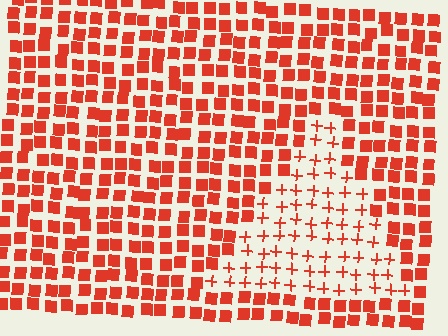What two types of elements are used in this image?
The image uses plus signs inside the triangle region and squares outside it.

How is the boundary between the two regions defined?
The boundary is defined by a change in element shape: plus signs inside vs. squares outside. All elements share the same color and spacing.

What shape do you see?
I see a triangle.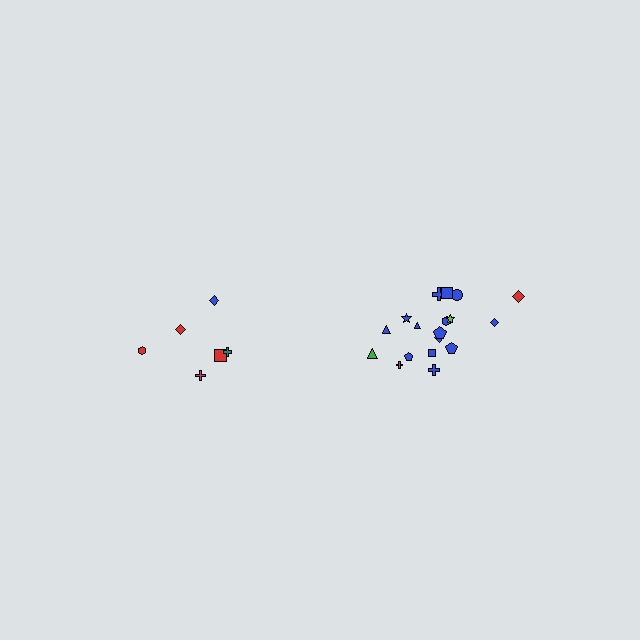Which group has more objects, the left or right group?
The right group.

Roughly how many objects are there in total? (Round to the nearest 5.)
Roughly 25 objects in total.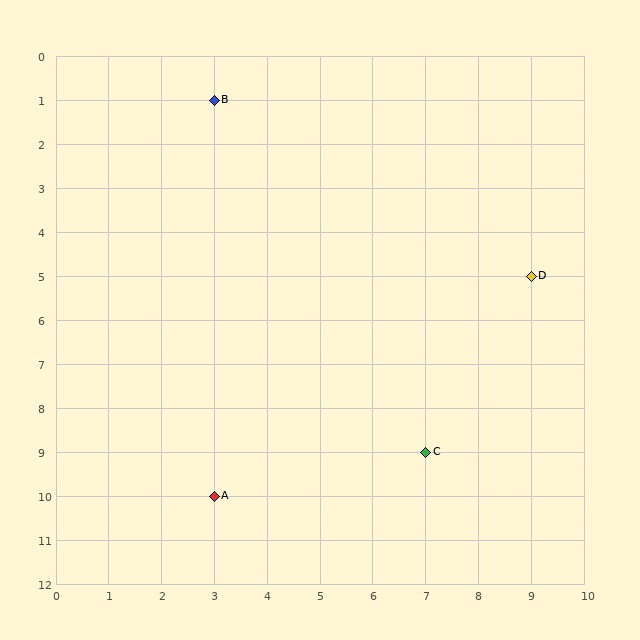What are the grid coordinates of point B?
Point B is at grid coordinates (3, 1).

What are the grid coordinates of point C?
Point C is at grid coordinates (7, 9).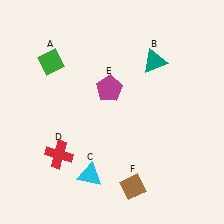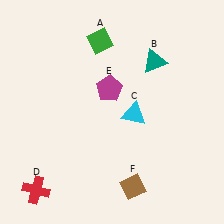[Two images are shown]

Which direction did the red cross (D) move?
The red cross (D) moved down.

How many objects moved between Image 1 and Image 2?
3 objects moved between the two images.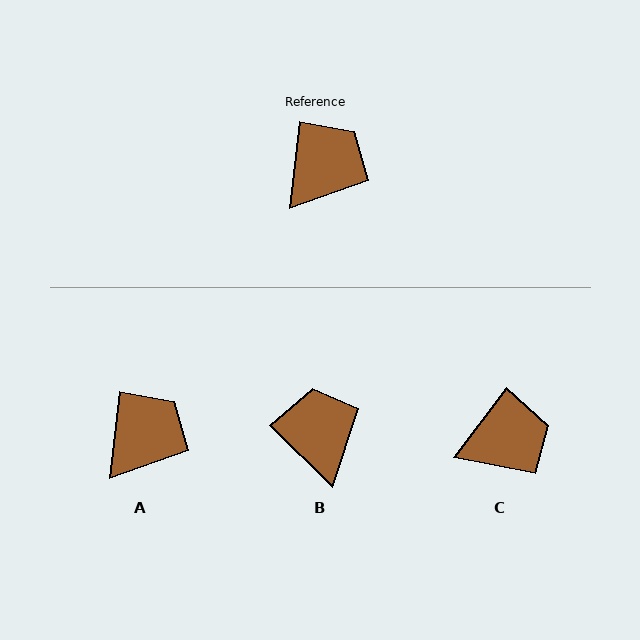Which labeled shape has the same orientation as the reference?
A.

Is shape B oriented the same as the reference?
No, it is off by about 51 degrees.